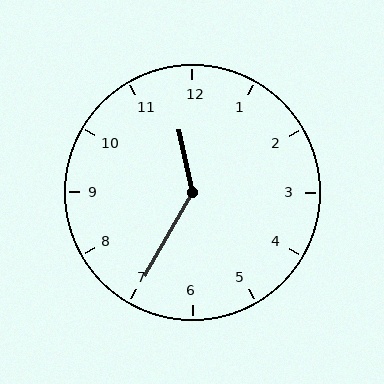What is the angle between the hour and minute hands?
Approximately 138 degrees.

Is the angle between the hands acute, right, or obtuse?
It is obtuse.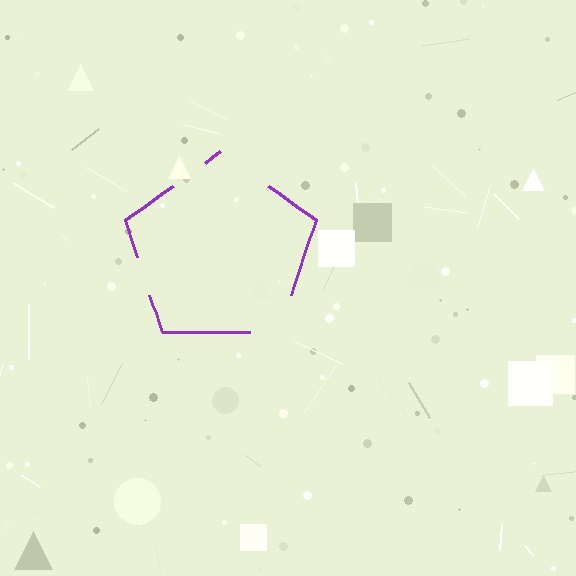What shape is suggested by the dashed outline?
The dashed outline suggests a pentagon.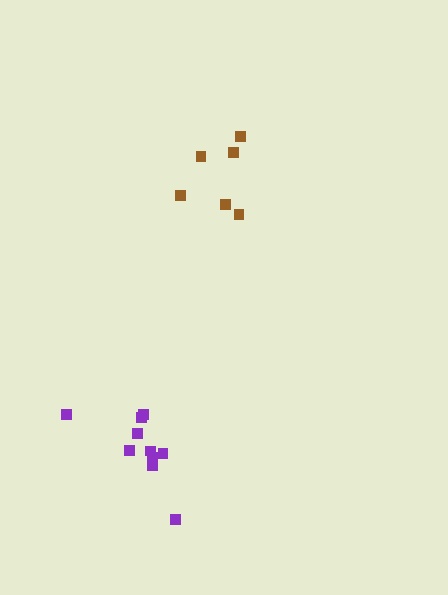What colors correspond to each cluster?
The clusters are colored: brown, purple.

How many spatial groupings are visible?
There are 2 spatial groupings.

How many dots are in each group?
Group 1: 6 dots, Group 2: 10 dots (16 total).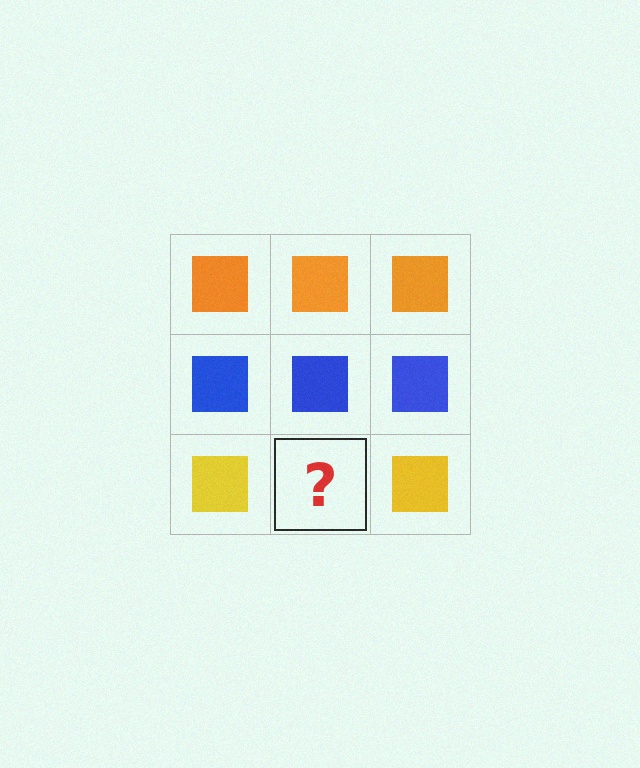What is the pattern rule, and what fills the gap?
The rule is that each row has a consistent color. The gap should be filled with a yellow square.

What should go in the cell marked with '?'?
The missing cell should contain a yellow square.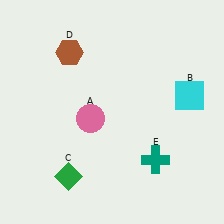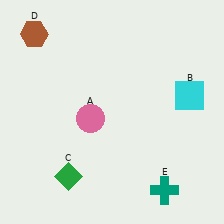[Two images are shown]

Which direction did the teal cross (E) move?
The teal cross (E) moved down.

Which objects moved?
The objects that moved are: the brown hexagon (D), the teal cross (E).